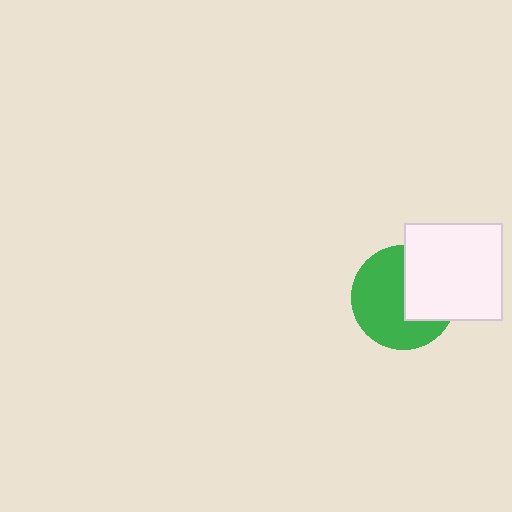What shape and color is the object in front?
The object in front is a white square.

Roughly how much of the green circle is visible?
About half of it is visible (roughly 61%).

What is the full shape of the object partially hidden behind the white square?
The partially hidden object is a green circle.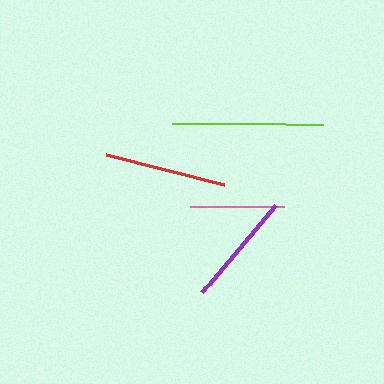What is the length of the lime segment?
The lime segment is approximately 150 pixels long.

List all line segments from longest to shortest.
From longest to shortest: lime, red, purple, pink.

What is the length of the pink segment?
The pink segment is approximately 94 pixels long.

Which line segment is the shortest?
The pink line is the shortest at approximately 94 pixels.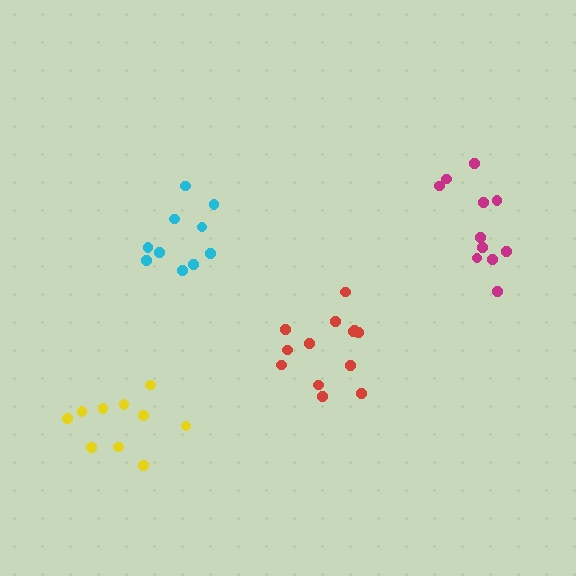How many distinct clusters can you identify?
There are 4 distinct clusters.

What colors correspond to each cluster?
The clusters are colored: cyan, magenta, red, yellow.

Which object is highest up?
The magenta cluster is topmost.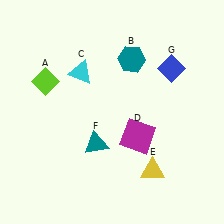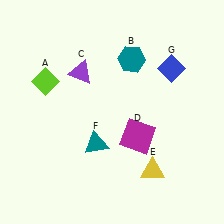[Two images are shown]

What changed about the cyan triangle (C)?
In Image 1, C is cyan. In Image 2, it changed to purple.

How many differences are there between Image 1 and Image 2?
There is 1 difference between the two images.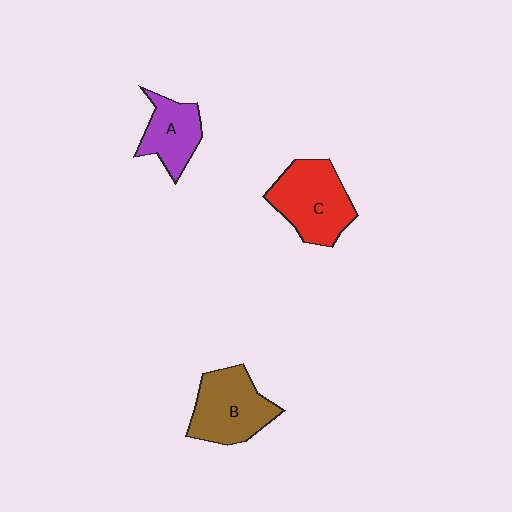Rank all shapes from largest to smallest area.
From largest to smallest: C (red), B (brown), A (purple).